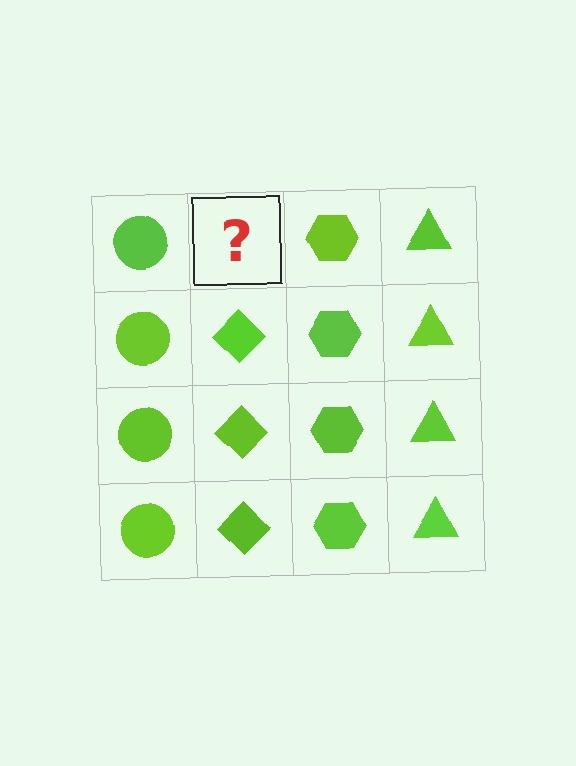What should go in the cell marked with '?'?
The missing cell should contain a lime diamond.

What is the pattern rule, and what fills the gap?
The rule is that each column has a consistent shape. The gap should be filled with a lime diamond.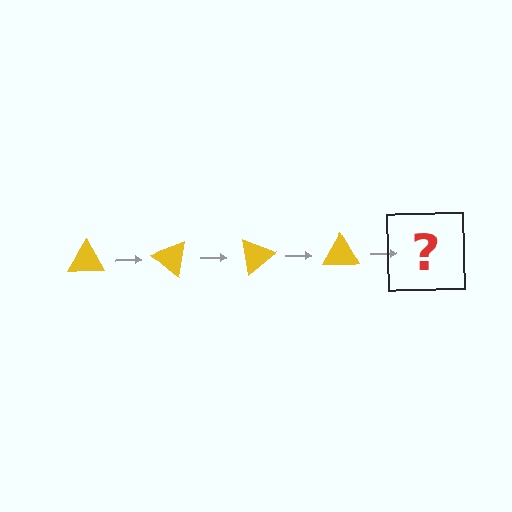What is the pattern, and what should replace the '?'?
The pattern is that the triangle rotates 40 degrees each step. The '?' should be a yellow triangle rotated 160 degrees.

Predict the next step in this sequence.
The next step is a yellow triangle rotated 160 degrees.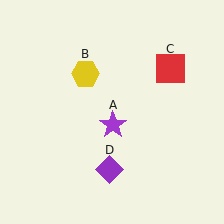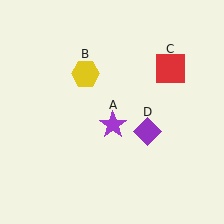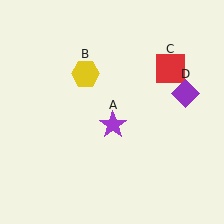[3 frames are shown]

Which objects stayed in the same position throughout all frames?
Purple star (object A) and yellow hexagon (object B) and red square (object C) remained stationary.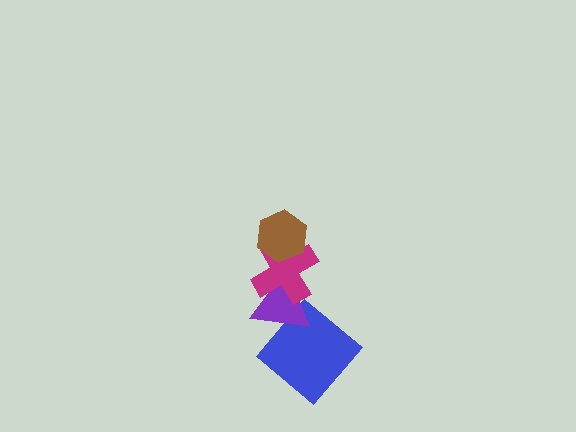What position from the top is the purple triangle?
The purple triangle is 3rd from the top.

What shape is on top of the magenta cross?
The brown hexagon is on top of the magenta cross.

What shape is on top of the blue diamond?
The purple triangle is on top of the blue diamond.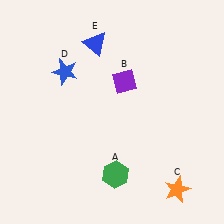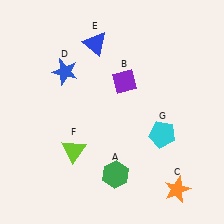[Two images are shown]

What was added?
A lime triangle (F), a cyan pentagon (G) were added in Image 2.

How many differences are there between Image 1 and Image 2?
There are 2 differences between the two images.